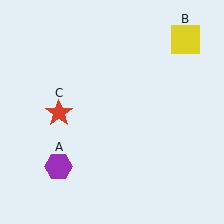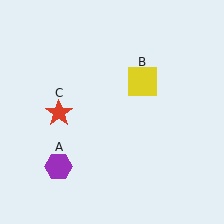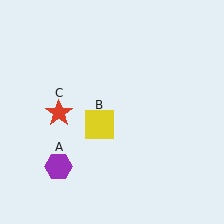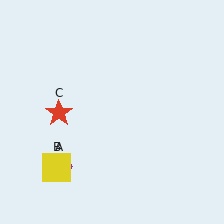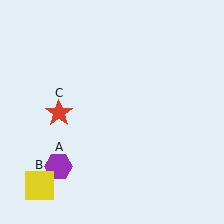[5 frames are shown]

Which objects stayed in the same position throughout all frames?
Purple hexagon (object A) and red star (object C) remained stationary.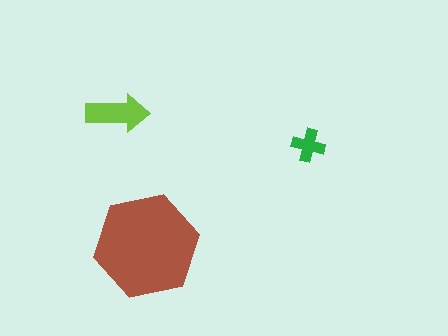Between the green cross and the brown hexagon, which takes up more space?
The brown hexagon.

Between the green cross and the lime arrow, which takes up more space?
The lime arrow.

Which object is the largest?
The brown hexagon.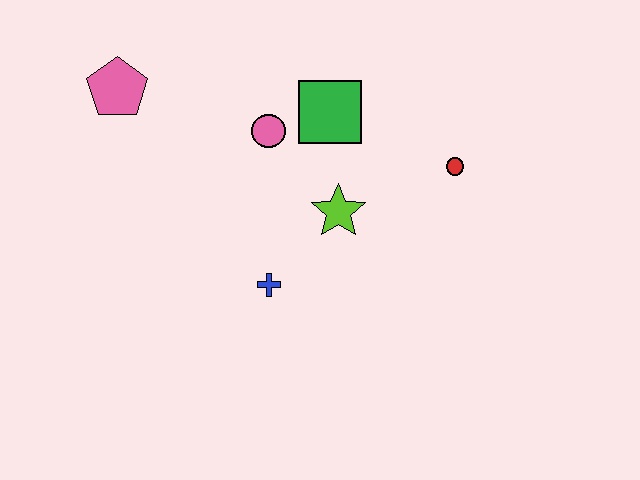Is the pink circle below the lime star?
No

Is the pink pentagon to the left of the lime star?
Yes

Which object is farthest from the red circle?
The pink pentagon is farthest from the red circle.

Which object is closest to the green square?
The pink circle is closest to the green square.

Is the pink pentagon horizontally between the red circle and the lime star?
No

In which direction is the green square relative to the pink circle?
The green square is to the right of the pink circle.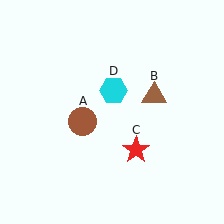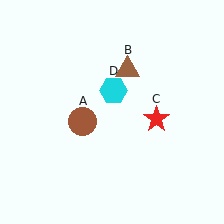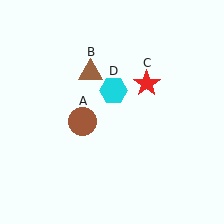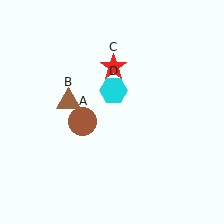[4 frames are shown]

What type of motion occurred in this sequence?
The brown triangle (object B), red star (object C) rotated counterclockwise around the center of the scene.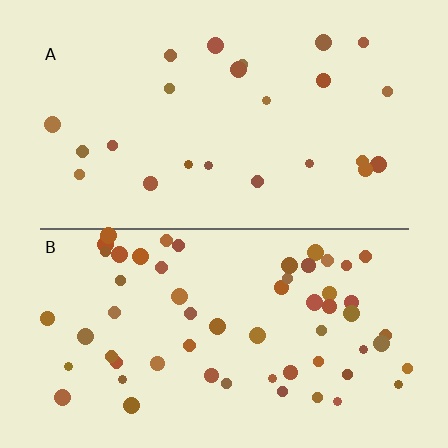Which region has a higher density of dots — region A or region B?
B (the bottom).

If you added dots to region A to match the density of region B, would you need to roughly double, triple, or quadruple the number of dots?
Approximately double.